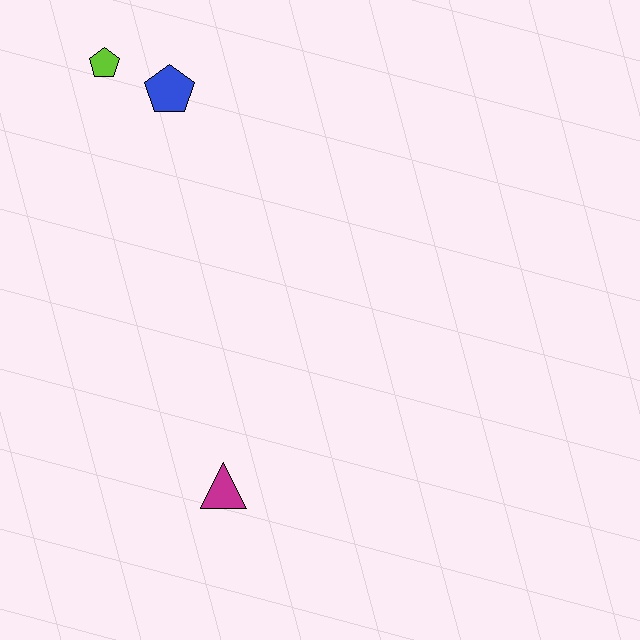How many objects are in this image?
There are 3 objects.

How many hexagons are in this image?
There are no hexagons.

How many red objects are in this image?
There are no red objects.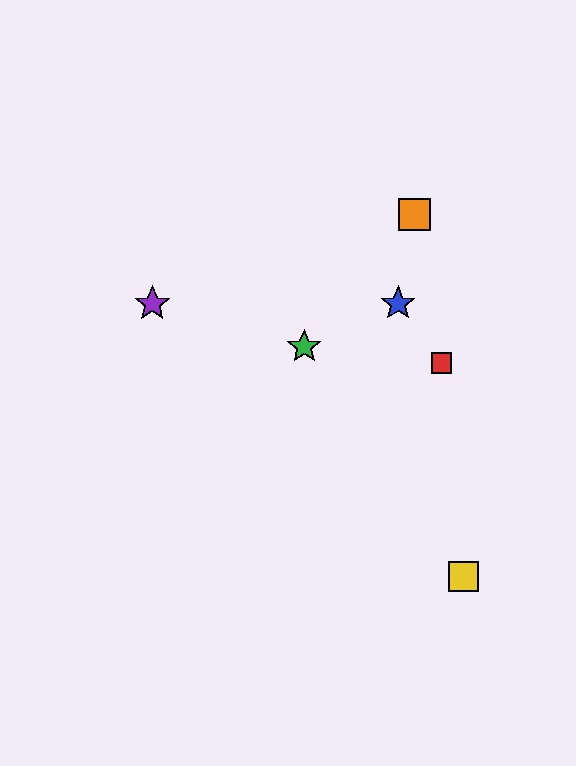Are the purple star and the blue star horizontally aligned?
Yes, both are at y≈304.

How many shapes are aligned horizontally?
2 shapes (the blue star, the purple star) are aligned horizontally.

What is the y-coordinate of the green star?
The green star is at y≈347.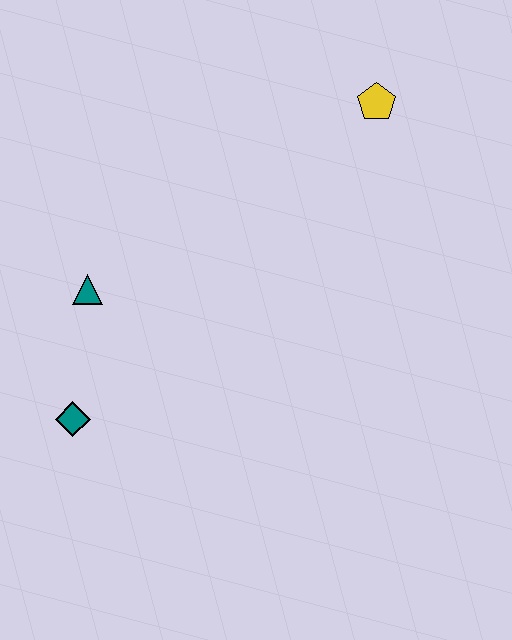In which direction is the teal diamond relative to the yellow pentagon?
The teal diamond is below the yellow pentagon.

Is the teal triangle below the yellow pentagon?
Yes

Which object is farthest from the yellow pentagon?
The teal diamond is farthest from the yellow pentagon.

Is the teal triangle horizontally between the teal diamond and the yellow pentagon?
Yes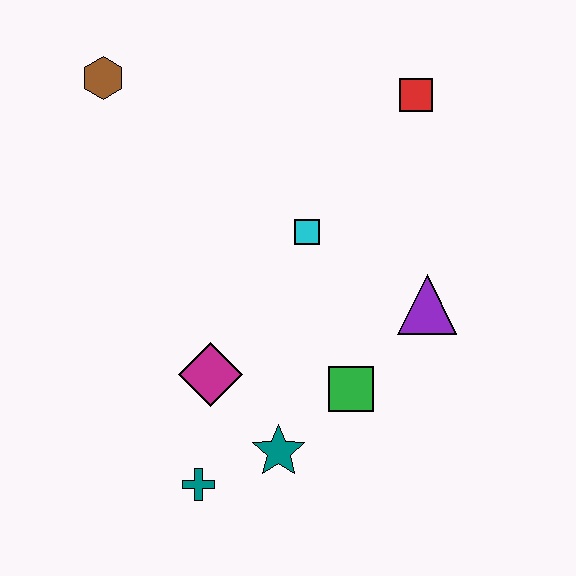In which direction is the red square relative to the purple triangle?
The red square is above the purple triangle.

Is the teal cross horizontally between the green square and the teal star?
No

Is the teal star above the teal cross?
Yes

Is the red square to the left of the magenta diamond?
No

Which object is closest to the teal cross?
The teal star is closest to the teal cross.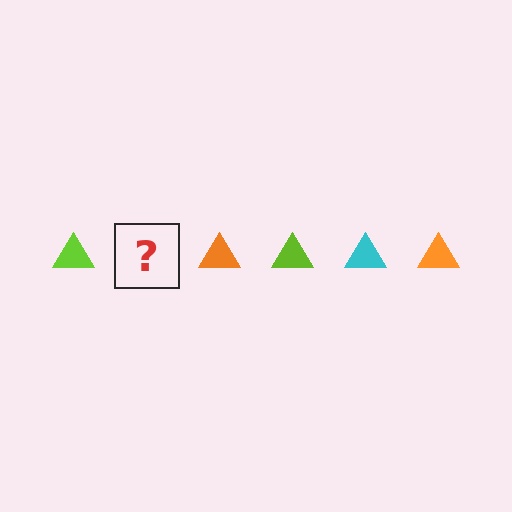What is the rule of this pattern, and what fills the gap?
The rule is that the pattern cycles through lime, cyan, orange triangles. The gap should be filled with a cyan triangle.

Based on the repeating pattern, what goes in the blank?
The blank should be a cyan triangle.